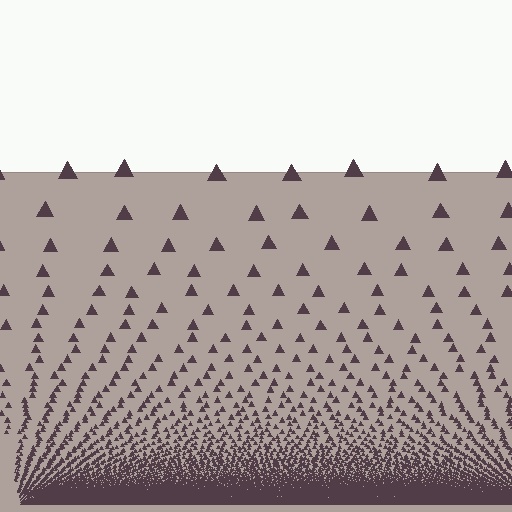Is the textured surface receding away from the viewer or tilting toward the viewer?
The surface appears to tilt toward the viewer. Texture elements get larger and sparser toward the top.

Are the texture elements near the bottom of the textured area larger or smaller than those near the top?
Smaller. The gradient is inverted — elements near the bottom are smaller and denser.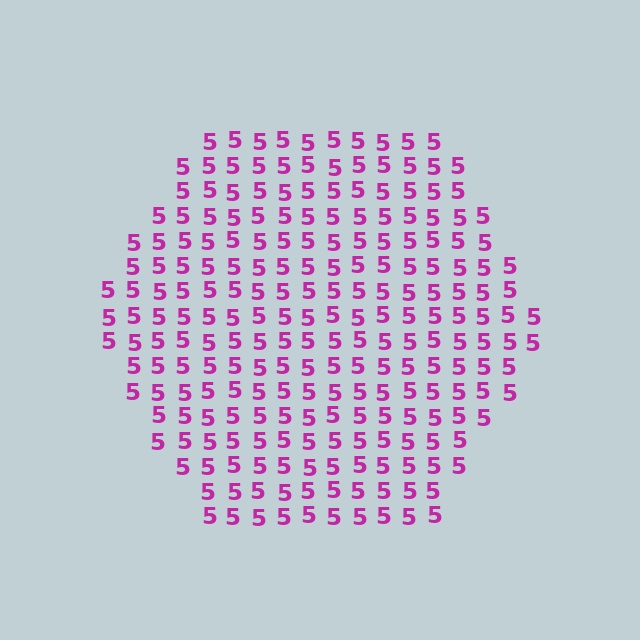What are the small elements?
The small elements are digit 5's.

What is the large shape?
The large shape is a hexagon.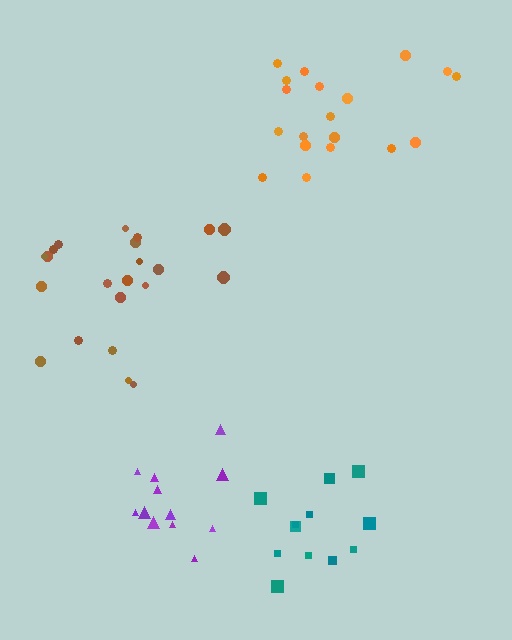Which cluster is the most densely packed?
Purple.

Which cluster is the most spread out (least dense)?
Orange.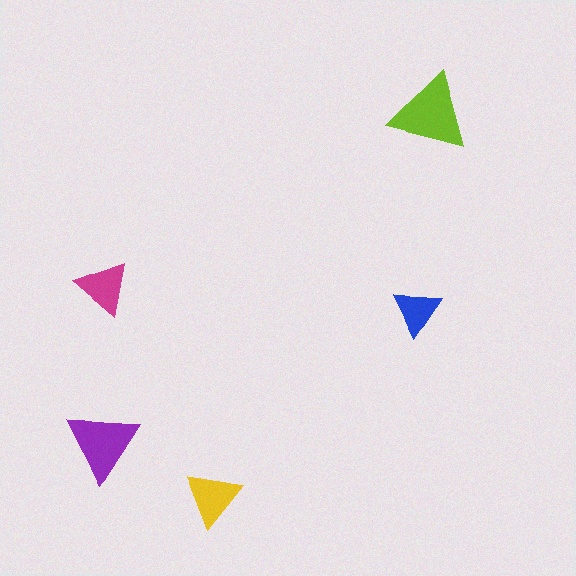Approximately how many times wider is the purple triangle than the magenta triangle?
About 1.5 times wider.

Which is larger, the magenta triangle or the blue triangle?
The magenta one.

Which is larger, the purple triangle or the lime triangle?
The lime one.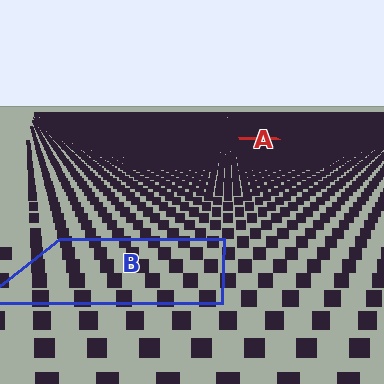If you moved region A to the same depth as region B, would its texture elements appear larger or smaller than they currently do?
They would appear larger. At a closer depth, the same texture elements are projected at a bigger on-screen size.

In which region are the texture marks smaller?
The texture marks are smaller in region A, because it is farther away.